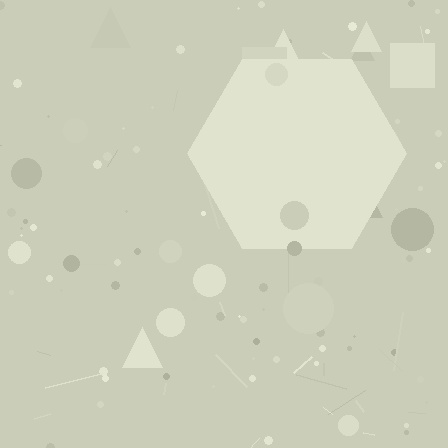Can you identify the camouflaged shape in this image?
The camouflaged shape is a hexagon.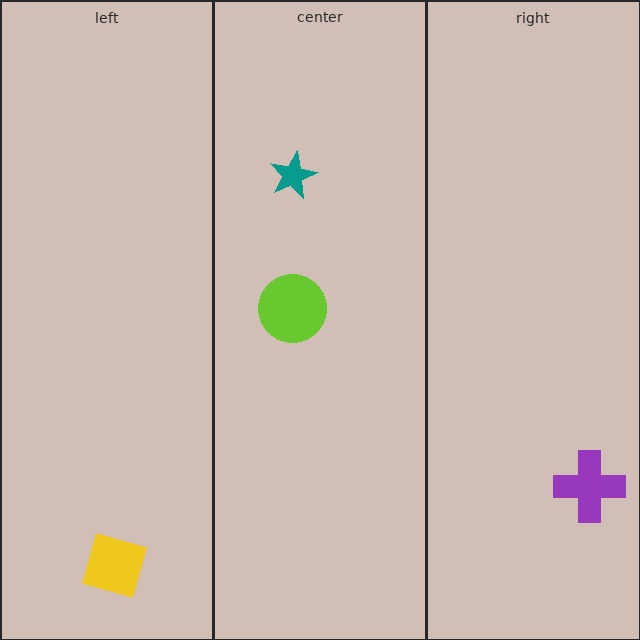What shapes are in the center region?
The teal star, the lime circle.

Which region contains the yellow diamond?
The left region.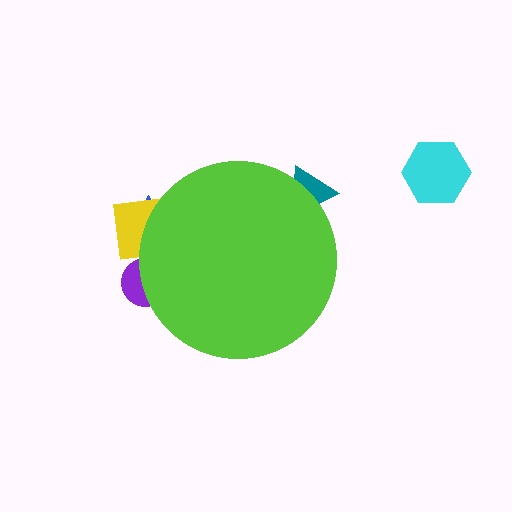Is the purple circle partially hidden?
Yes, the purple circle is partially hidden behind the lime circle.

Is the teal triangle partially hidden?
Yes, the teal triangle is partially hidden behind the lime circle.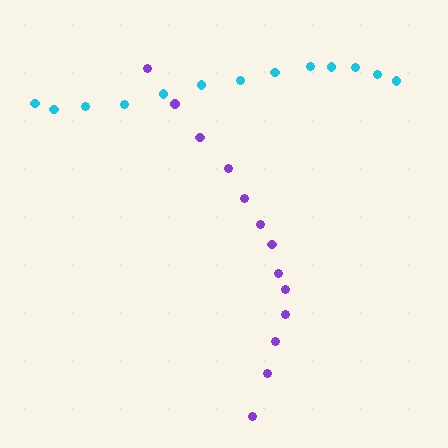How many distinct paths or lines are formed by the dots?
There are 2 distinct paths.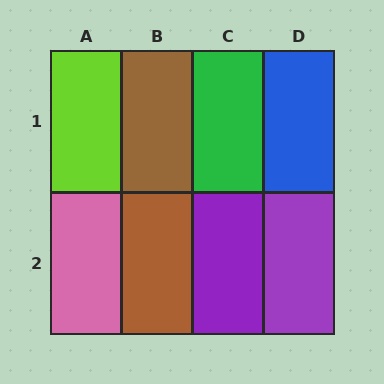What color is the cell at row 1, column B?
Brown.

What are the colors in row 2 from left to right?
Pink, brown, purple, purple.